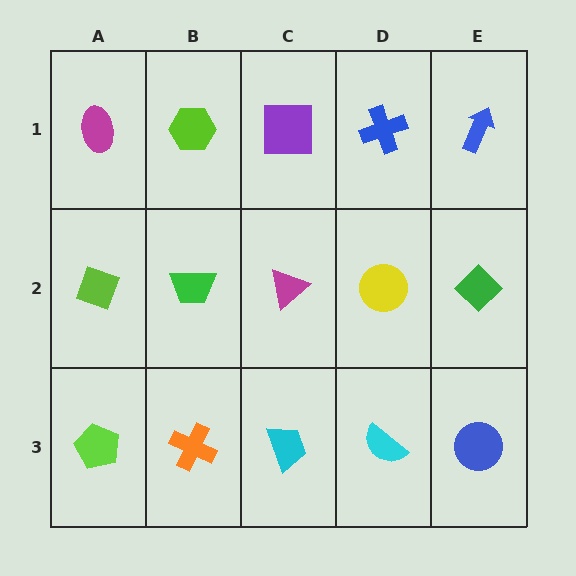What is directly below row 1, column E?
A green diamond.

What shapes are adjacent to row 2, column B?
A lime hexagon (row 1, column B), an orange cross (row 3, column B), a lime diamond (row 2, column A), a magenta triangle (row 2, column C).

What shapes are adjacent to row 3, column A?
A lime diamond (row 2, column A), an orange cross (row 3, column B).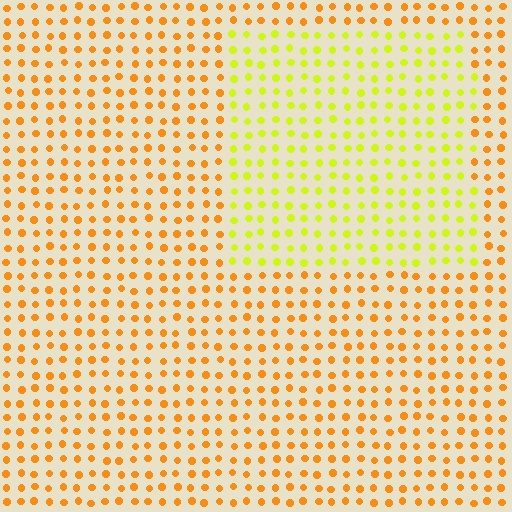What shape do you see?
I see a rectangle.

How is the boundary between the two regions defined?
The boundary is defined purely by a slight shift in hue (about 39 degrees). Spacing, size, and orientation are identical on both sides.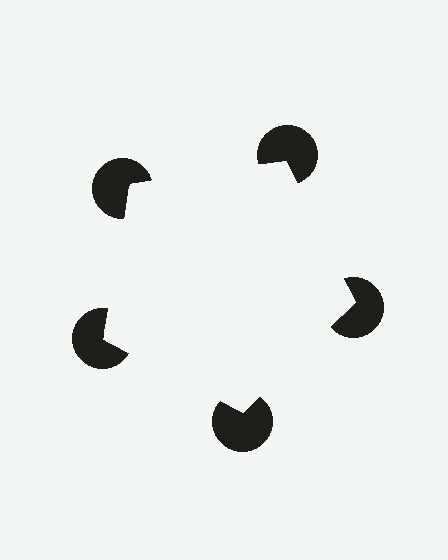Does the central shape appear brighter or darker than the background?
It typically appears slightly brighter than the background, even though no actual brightness change is drawn.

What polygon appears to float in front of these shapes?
An illusory pentagon — its edges are inferred from the aligned wedge cuts in the pac-man discs, not physically drawn.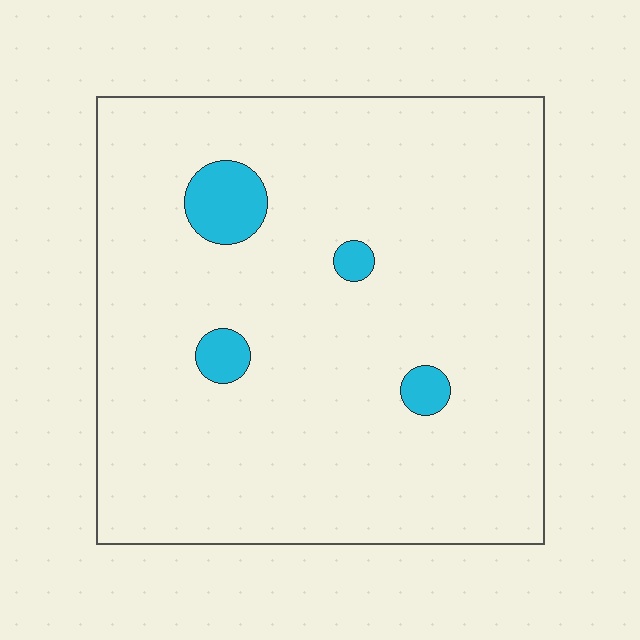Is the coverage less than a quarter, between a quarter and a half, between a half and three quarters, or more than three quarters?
Less than a quarter.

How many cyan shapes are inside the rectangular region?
4.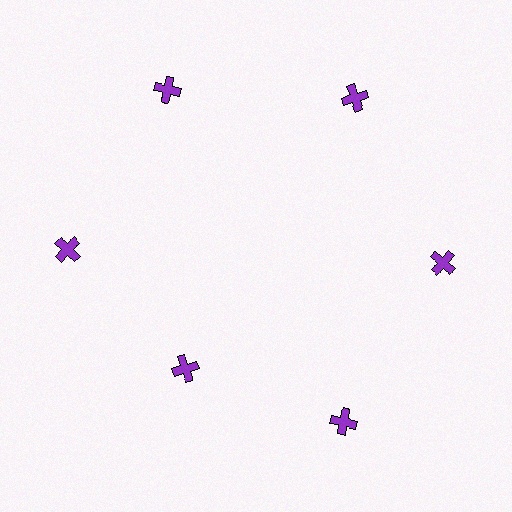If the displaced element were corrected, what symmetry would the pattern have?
It would have 6-fold rotational symmetry — the pattern would map onto itself every 60 degrees.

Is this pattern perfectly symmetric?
No. The 6 purple crosses are arranged in a ring, but one element near the 7 o'clock position is pulled inward toward the center, breaking the 6-fold rotational symmetry.